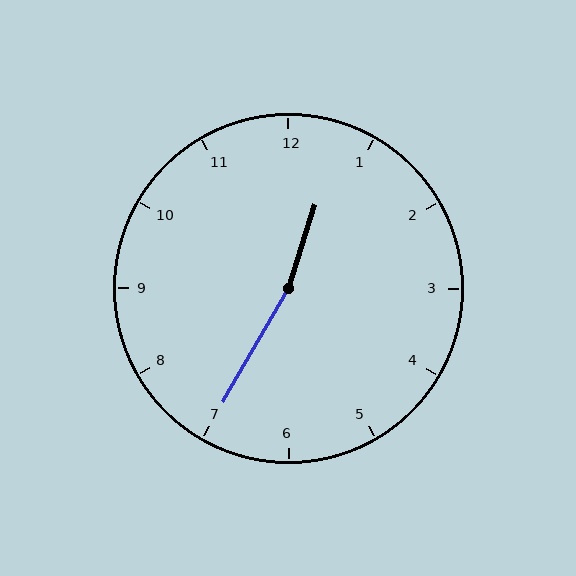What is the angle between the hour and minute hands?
Approximately 168 degrees.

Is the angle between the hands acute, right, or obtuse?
It is obtuse.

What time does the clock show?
12:35.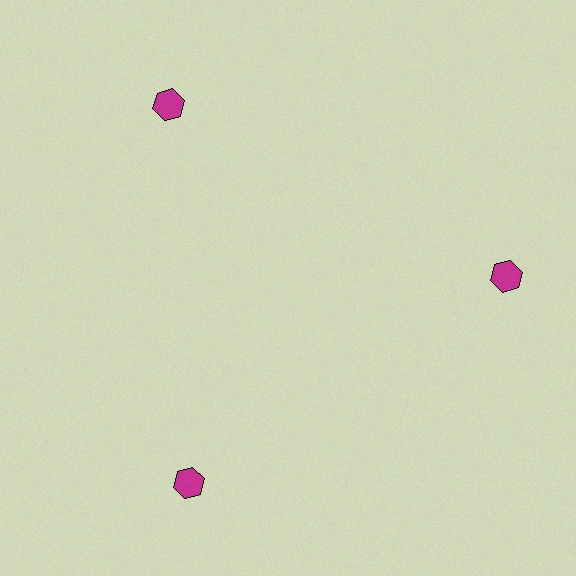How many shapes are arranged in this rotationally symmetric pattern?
There are 3 shapes, arranged in 3 groups of 1.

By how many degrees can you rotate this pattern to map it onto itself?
The pattern maps onto itself every 120 degrees of rotation.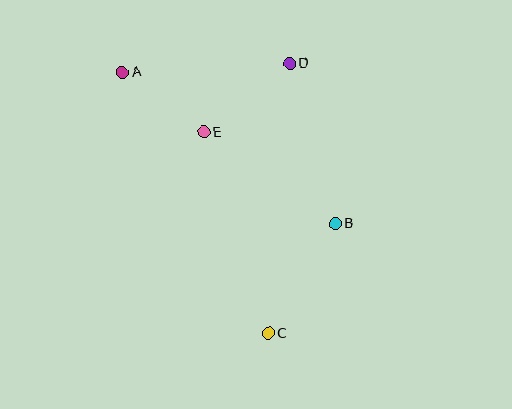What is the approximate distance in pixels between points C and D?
The distance between C and D is approximately 270 pixels.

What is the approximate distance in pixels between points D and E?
The distance between D and E is approximately 110 pixels.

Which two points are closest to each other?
Points A and E are closest to each other.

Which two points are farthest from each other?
Points A and C are farthest from each other.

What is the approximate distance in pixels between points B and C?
The distance between B and C is approximately 129 pixels.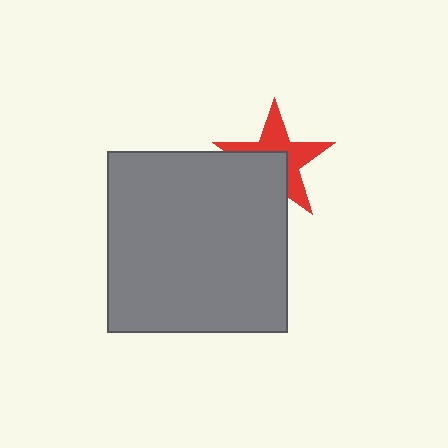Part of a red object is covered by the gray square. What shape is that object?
It is a star.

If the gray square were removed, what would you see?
You would see the complete red star.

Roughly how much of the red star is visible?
About half of it is visible (roughly 57%).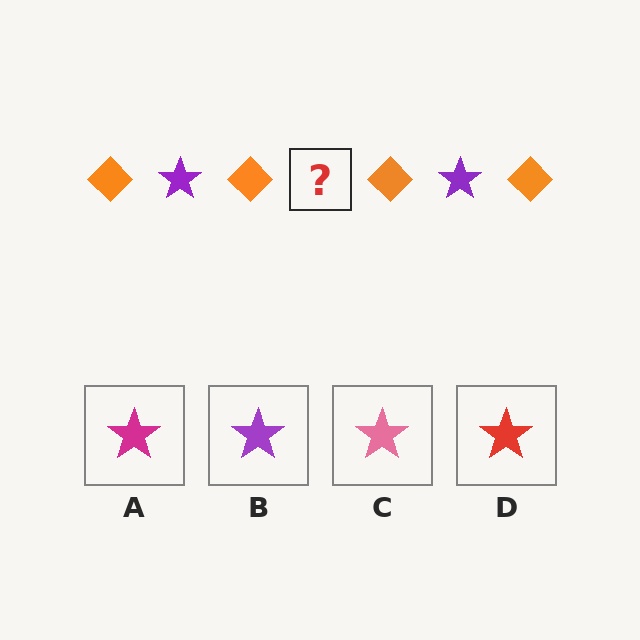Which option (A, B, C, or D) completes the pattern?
B.